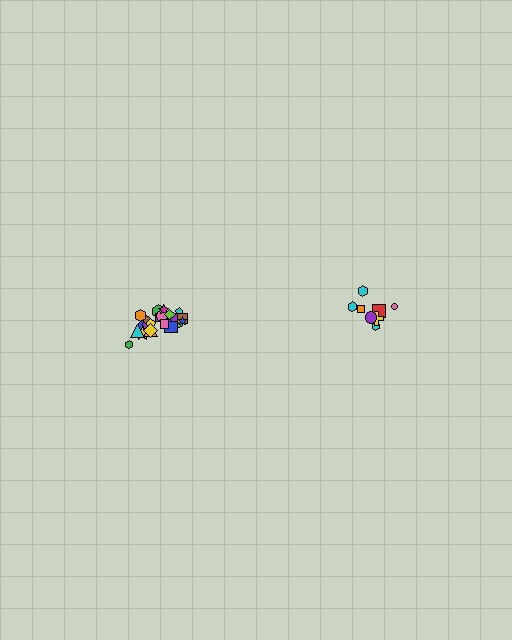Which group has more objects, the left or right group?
The left group.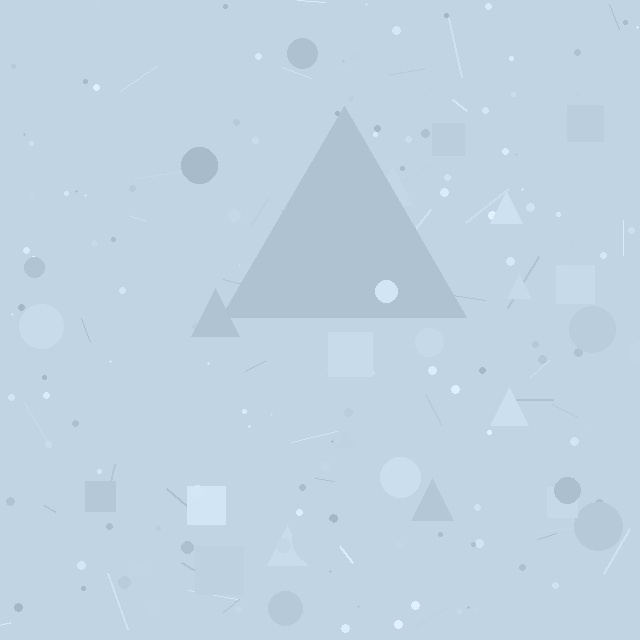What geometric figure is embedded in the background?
A triangle is embedded in the background.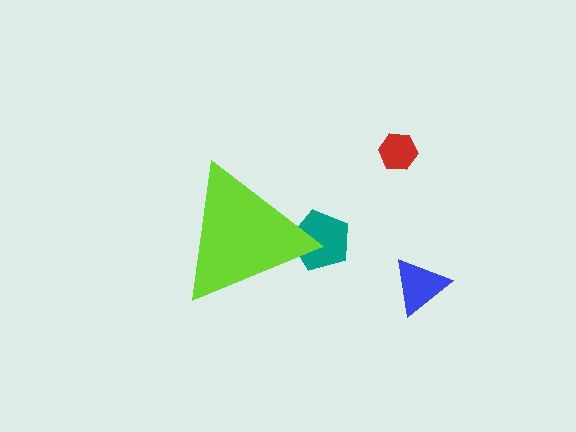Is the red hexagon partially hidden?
No, the red hexagon is fully visible.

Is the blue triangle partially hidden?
No, the blue triangle is fully visible.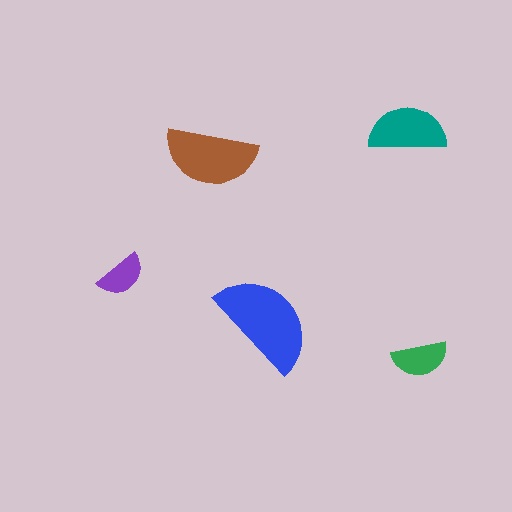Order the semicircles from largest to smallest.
the blue one, the brown one, the teal one, the green one, the purple one.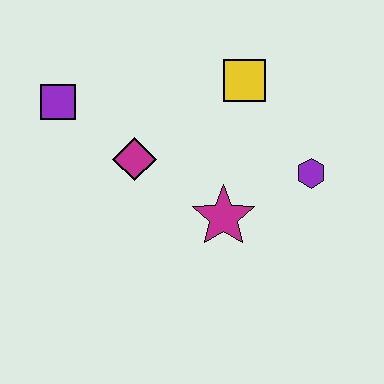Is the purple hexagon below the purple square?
Yes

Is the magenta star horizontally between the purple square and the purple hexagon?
Yes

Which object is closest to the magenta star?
The purple hexagon is closest to the magenta star.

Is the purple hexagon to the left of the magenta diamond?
No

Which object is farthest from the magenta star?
The purple square is farthest from the magenta star.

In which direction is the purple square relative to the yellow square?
The purple square is to the left of the yellow square.